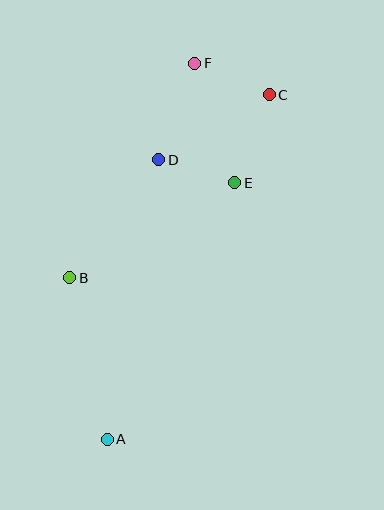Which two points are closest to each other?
Points D and E are closest to each other.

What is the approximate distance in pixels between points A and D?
The distance between A and D is approximately 284 pixels.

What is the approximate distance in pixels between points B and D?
The distance between B and D is approximately 148 pixels.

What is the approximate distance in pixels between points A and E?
The distance between A and E is approximately 287 pixels.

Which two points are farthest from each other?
Points A and F are farthest from each other.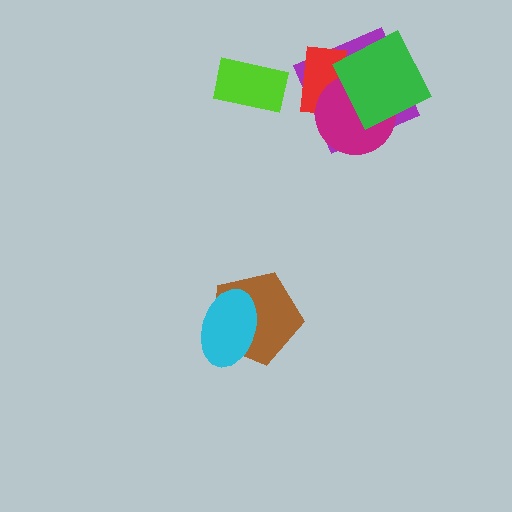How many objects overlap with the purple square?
3 objects overlap with the purple square.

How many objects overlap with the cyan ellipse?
1 object overlaps with the cyan ellipse.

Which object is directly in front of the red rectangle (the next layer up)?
The magenta circle is directly in front of the red rectangle.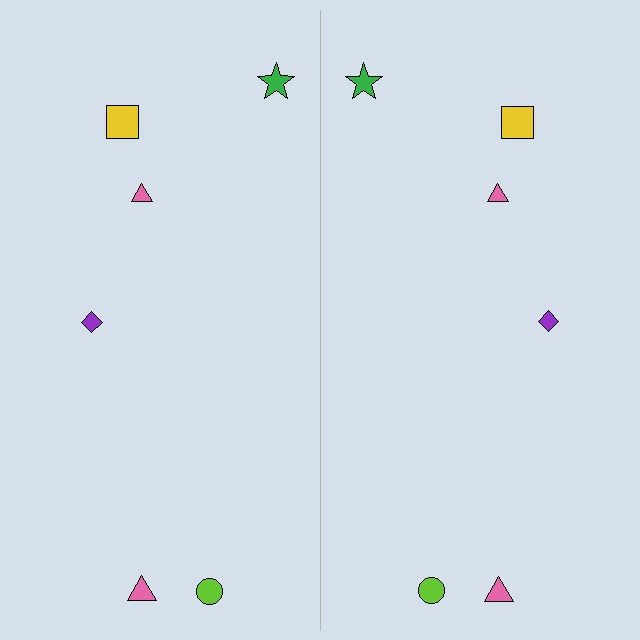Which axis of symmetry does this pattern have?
The pattern has a vertical axis of symmetry running through the center of the image.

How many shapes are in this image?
There are 12 shapes in this image.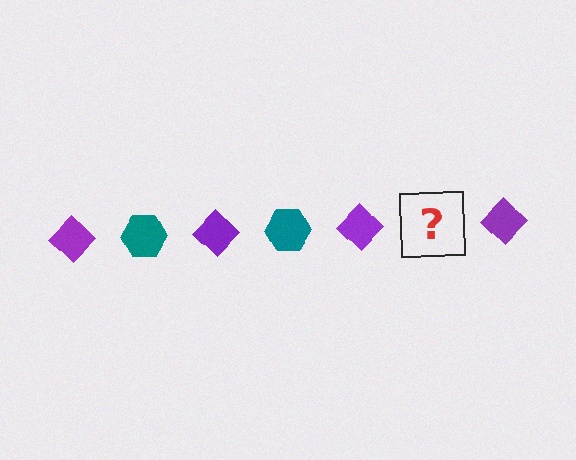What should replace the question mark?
The question mark should be replaced with a teal hexagon.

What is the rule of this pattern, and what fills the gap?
The rule is that the pattern alternates between purple diamond and teal hexagon. The gap should be filled with a teal hexagon.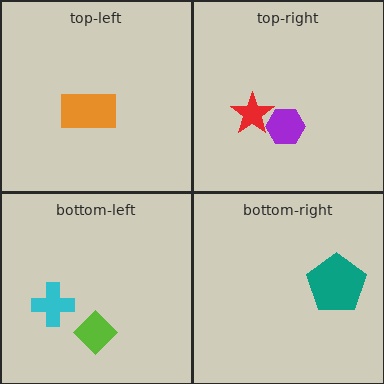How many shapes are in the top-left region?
1.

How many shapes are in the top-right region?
2.